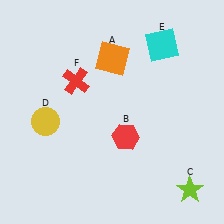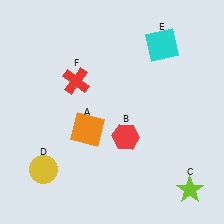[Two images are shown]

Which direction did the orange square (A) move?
The orange square (A) moved down.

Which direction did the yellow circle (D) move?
The yellow circle (D) moved down.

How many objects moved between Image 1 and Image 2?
2 objects moved between the two images.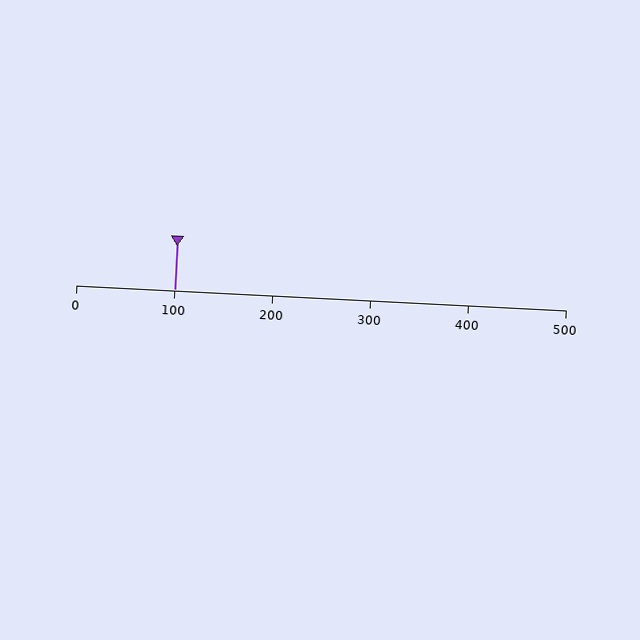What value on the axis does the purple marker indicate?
The marker indicates approximately 100.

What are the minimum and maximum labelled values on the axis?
The axis runs from 0 to 500.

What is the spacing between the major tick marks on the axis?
The major ticks are spaced 100 apart.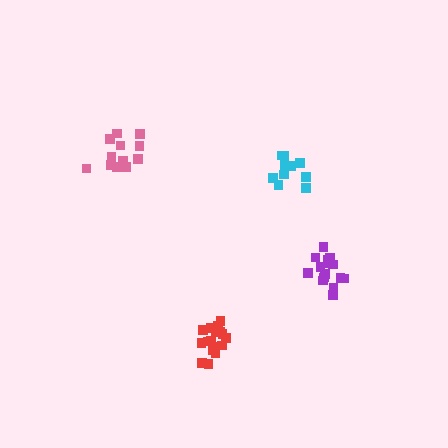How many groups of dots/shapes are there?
There are 4 groups.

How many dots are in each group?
Group 1: 11 dots, Group 2: 12 dots, Group 3: 17 dots, Group 4: 16 dots (56 total).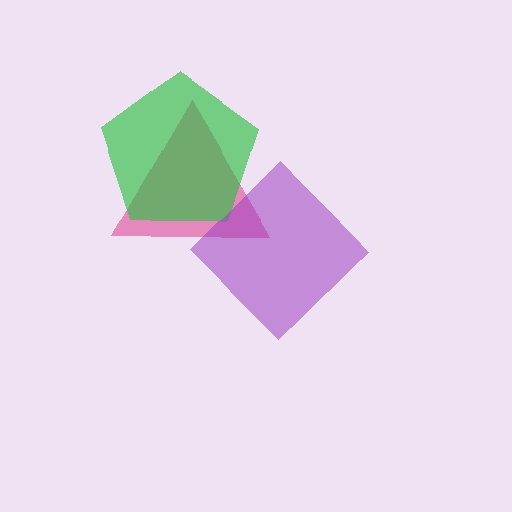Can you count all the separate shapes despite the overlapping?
Yes, there are 3 separate shapes.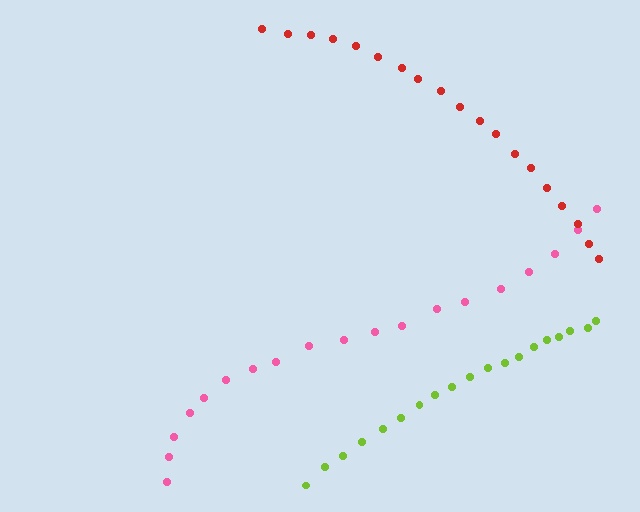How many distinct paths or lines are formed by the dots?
There are 3 distinct paths.